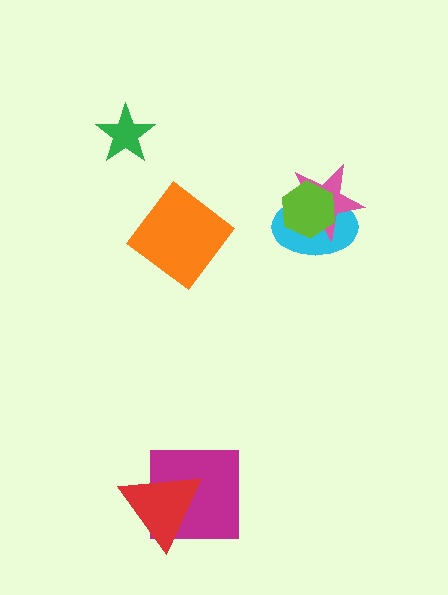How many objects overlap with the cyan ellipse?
2 objects overlap with the cyan ellipse.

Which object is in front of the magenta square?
The red triangle is in front of the magenta square.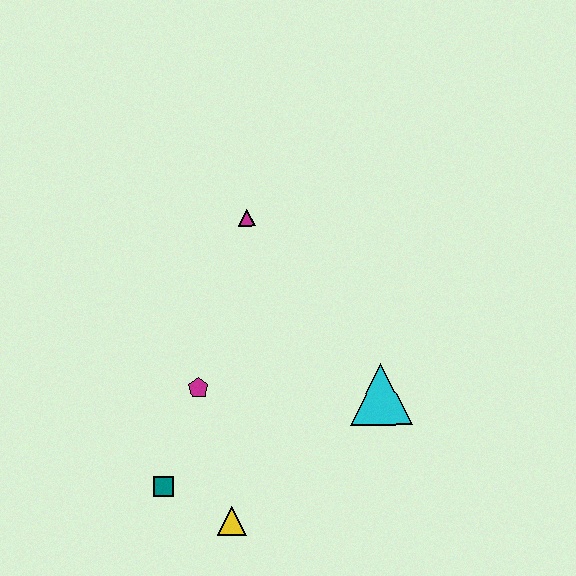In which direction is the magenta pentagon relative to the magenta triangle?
The magenta pentagon is below the magenta triangle.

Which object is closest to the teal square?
The yellow triangle is closest to the teal square.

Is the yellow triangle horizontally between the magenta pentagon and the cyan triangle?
Yes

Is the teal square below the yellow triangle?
No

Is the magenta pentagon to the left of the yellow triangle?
Yes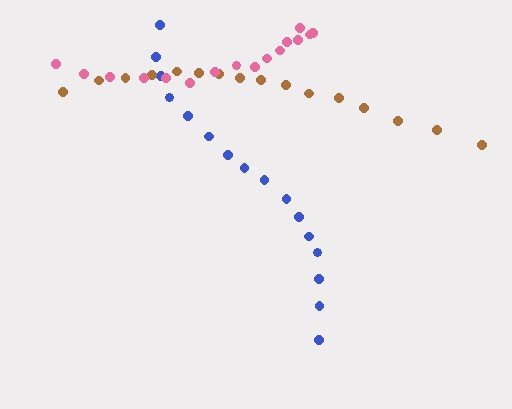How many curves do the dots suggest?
There are 3 distinct paths.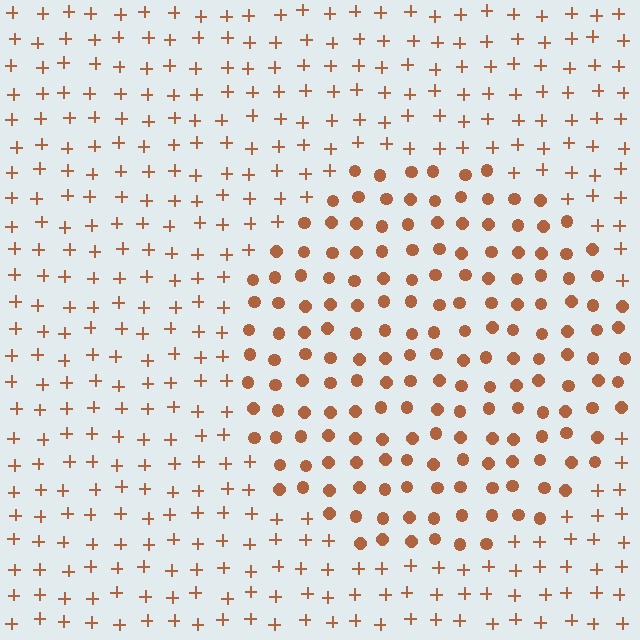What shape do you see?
I see a circle.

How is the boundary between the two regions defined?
The boundary is defined by a change in element shape: circles inside vs. plus signs outside. All elements share the same color and spacing.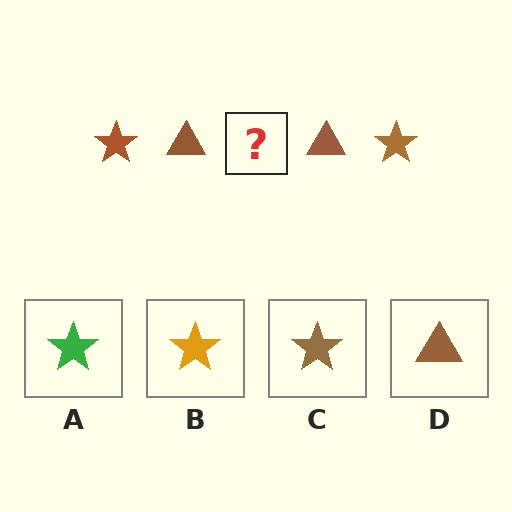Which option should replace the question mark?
Option C.